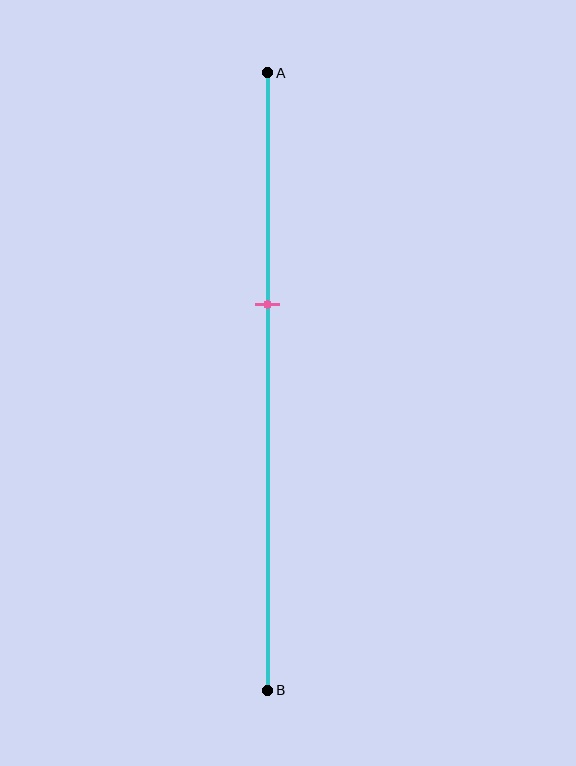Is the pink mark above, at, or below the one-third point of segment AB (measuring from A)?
The pink mark is below the one-third point of segment AB.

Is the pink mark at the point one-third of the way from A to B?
No, the mark is at about 40% from A, not at the 33% one-third point.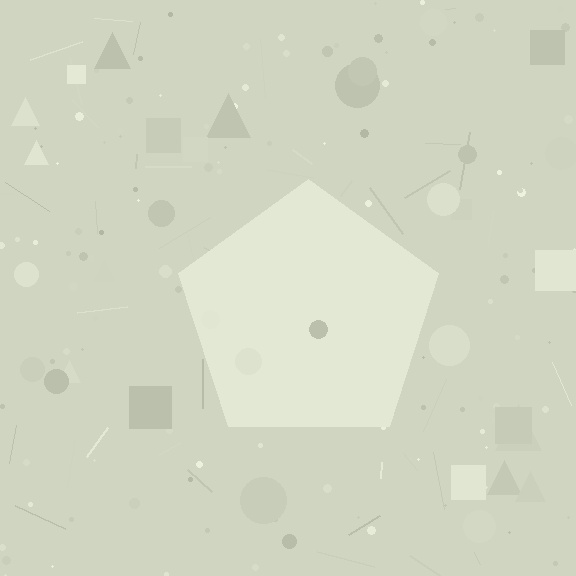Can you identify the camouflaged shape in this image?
The camouflaged shape is a pentagon.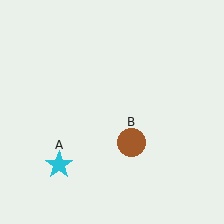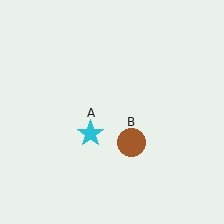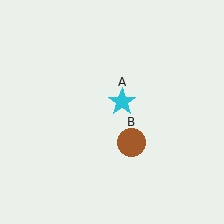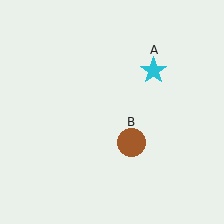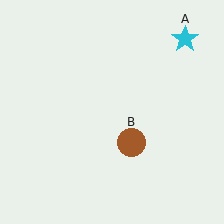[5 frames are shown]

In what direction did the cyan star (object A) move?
The cyan star (object A) moved up and to the right.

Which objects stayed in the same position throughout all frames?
Brown circle (object B) remained stationary.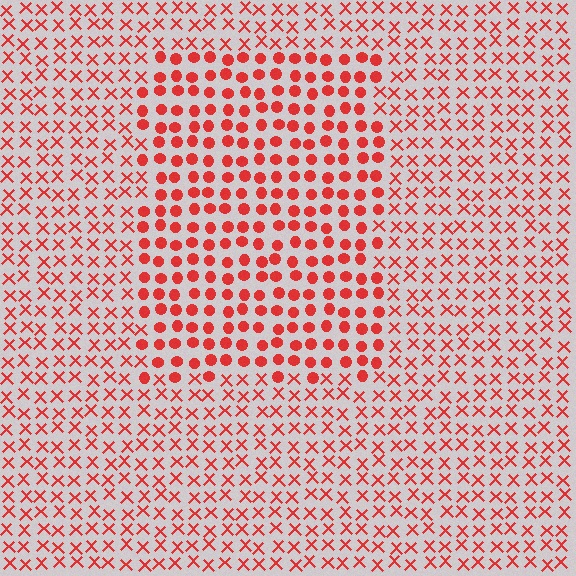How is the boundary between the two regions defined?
The boundary is defined by a change in element shape: circles inside vs. X marks outside. All elements share the same color and spacing.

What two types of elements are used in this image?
The image uses circles inside the rectangle region and X marks outside it.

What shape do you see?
I see a rectangle.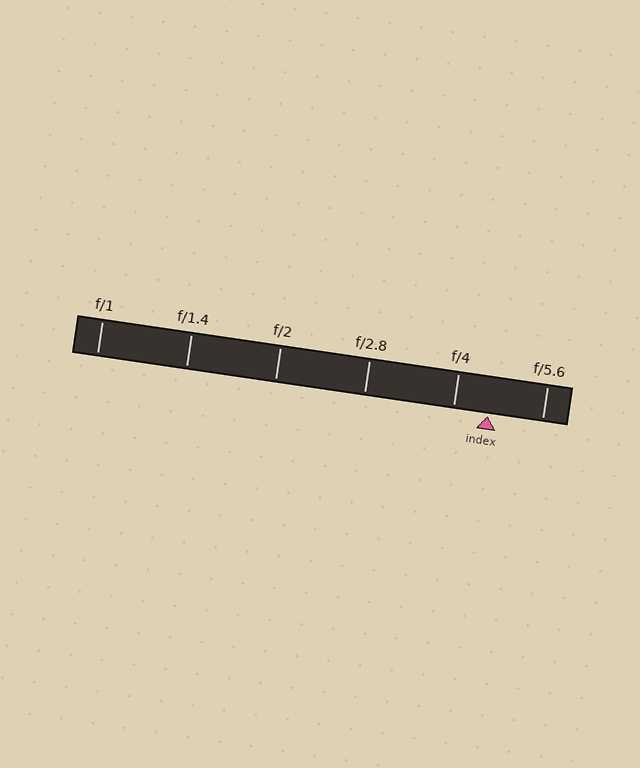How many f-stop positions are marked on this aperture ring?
There are 6 f-stop positions marked.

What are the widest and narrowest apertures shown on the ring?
The widest aperture shown is f/1 and the narrowest is f/5.6.